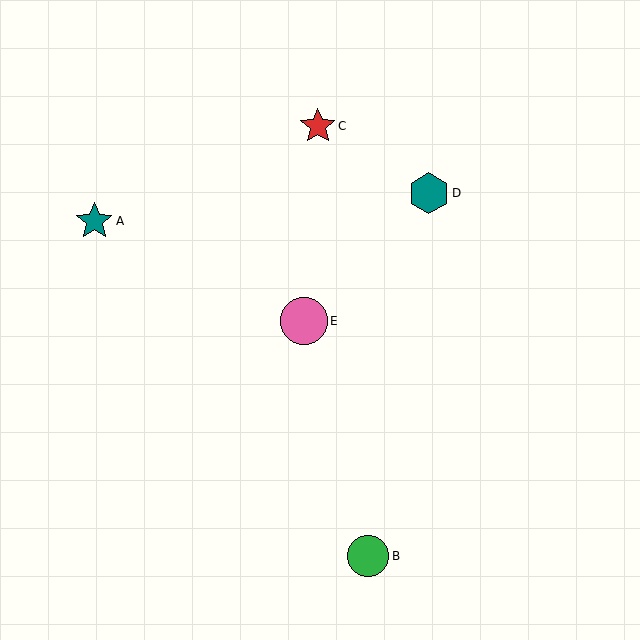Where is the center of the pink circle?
The center of the pink circle is at (304, 321).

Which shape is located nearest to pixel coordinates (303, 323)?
The pink circle (labeled E) at (304, 321) is nearest to that location.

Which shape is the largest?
The pink circle (labeled E) is the largest.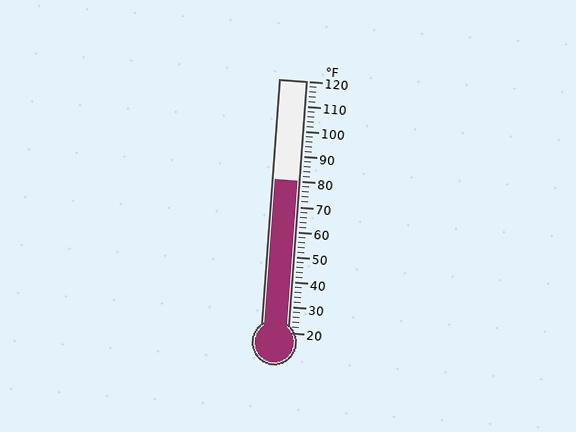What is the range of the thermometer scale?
The thermometer scale ranges from 20°F to 120°F.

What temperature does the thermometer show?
The thermometer shows approximately 80°F.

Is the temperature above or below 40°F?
The temperature is above 40°F.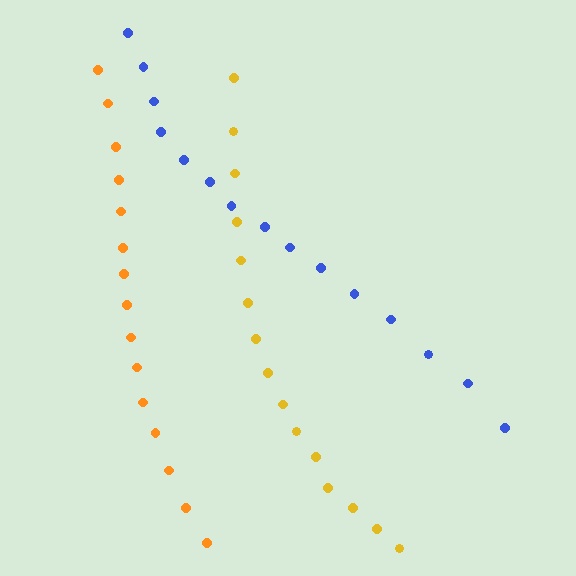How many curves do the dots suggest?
There are 3 distinct paths.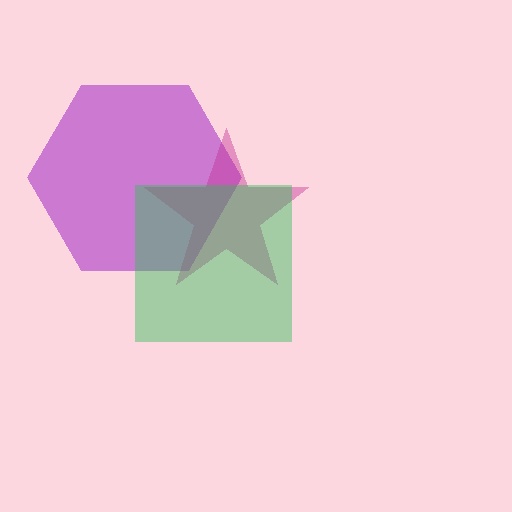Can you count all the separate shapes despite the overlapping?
Yes, there are 3 separate shapes.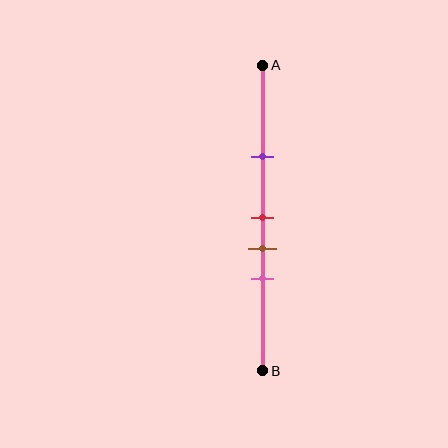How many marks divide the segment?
There are 4 marks dividing the segment.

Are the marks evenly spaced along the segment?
No, the marks are not evenly spaced.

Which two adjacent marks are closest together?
The red and brown marks are the closest adjacent pair.